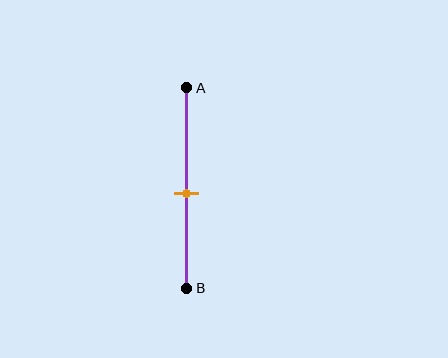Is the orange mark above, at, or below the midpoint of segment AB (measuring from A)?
The orange mark is approximately at the midpoint of segment AB.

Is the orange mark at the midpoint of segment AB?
Yes, the mark is approximately at the midpoint.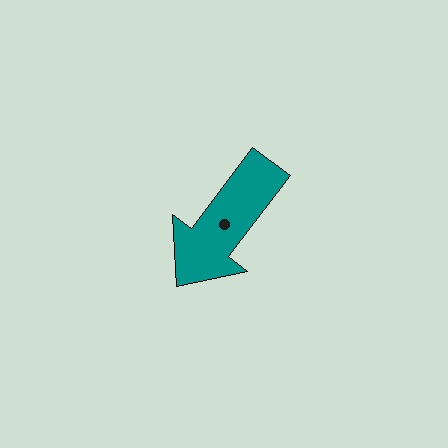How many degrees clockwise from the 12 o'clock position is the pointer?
Approximately 217 degrees.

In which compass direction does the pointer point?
Southwest.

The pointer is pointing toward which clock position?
Roughly 7 o'clock.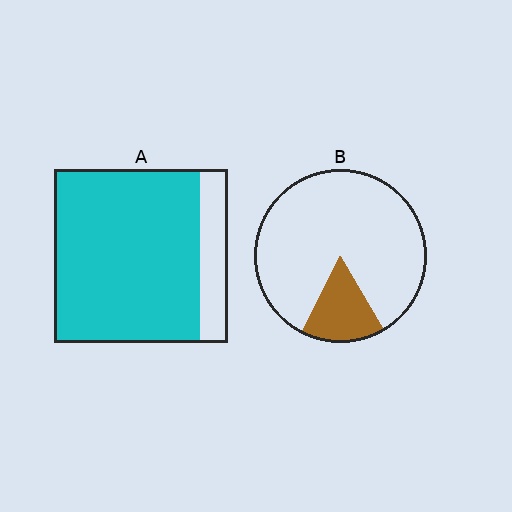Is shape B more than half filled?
No.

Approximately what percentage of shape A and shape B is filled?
A is approximately 85% and B is approximately 15%.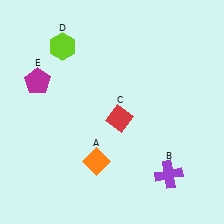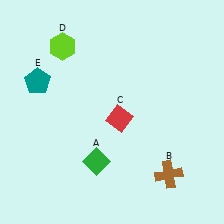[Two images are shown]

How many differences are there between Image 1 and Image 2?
There are 3 differences between the two images.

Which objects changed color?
A changed from orange to green. B changed from purple to brown. E changed from magenta to teal.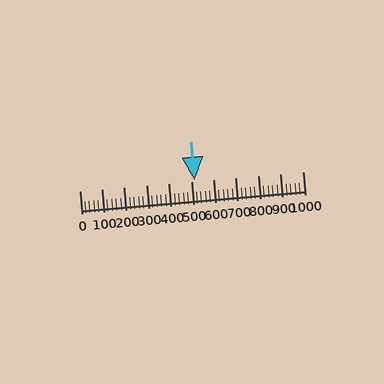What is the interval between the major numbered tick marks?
The major tick marks are spaced 100 units apart.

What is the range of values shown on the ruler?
The ruler shows values from 0 to 1000.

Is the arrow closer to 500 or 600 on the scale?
The arrow is closer to 500.